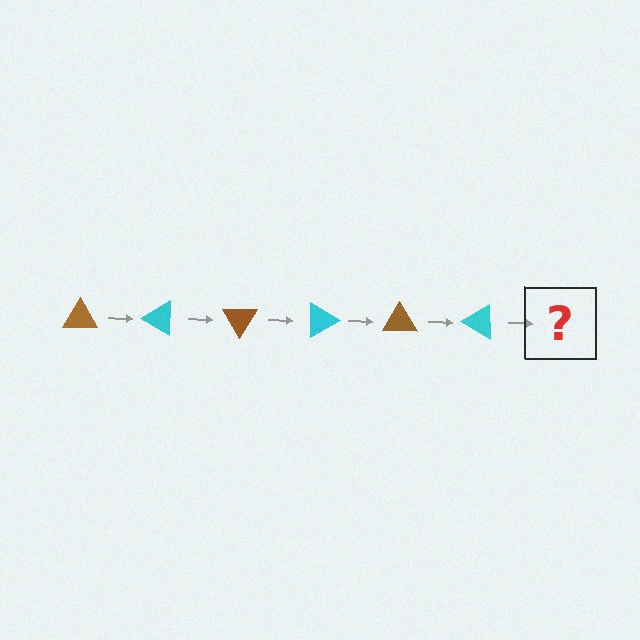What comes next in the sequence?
The next element should be a brown triangle, rotated 180 degrees from the start.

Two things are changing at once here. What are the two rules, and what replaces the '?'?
The two rules are that it rotates 30 degrees each step and the color cycles through brown and cyan. The '?' should be a brown triangle, rotated 180 degrees from the start.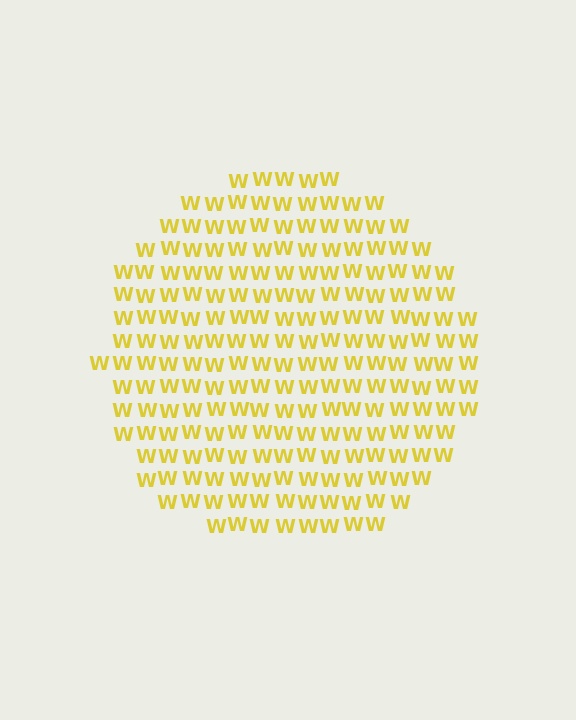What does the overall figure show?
The overall figure shows a circle.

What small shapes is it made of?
It is made of small letter W's.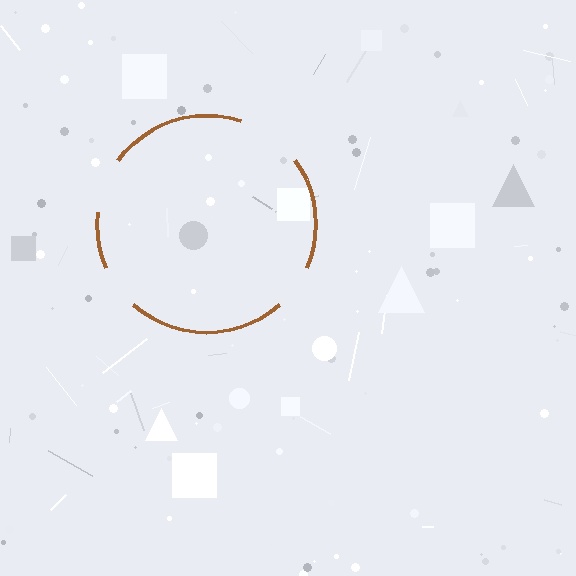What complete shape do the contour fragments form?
The contour fragments form a circle.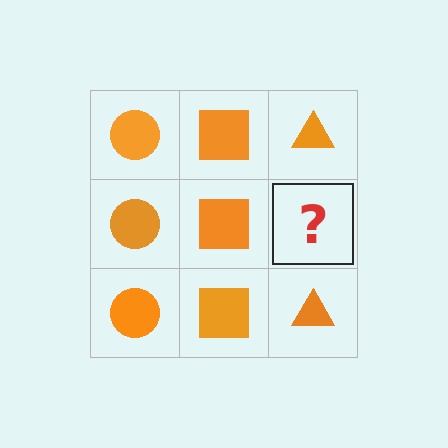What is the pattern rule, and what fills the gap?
The rule is that each column has a consistent shape. The gap should be filled with an orange triangle.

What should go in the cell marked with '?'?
The missing cell should contain an orange triangle.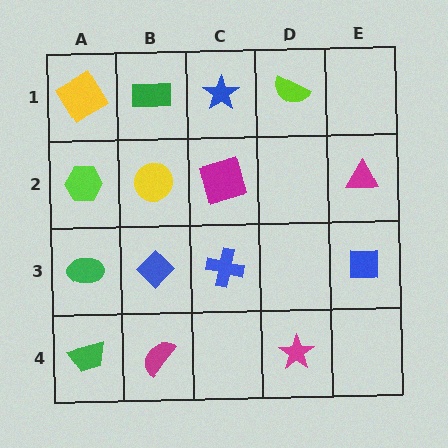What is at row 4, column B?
A magenta semicircle.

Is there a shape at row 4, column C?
No, that cell is empty.